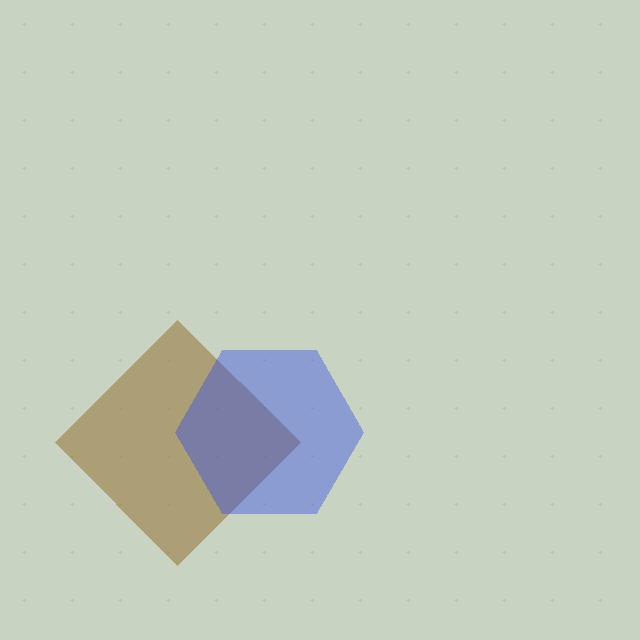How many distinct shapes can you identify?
There are 2 distinct shapes: a brown diamond, a blue hexagon.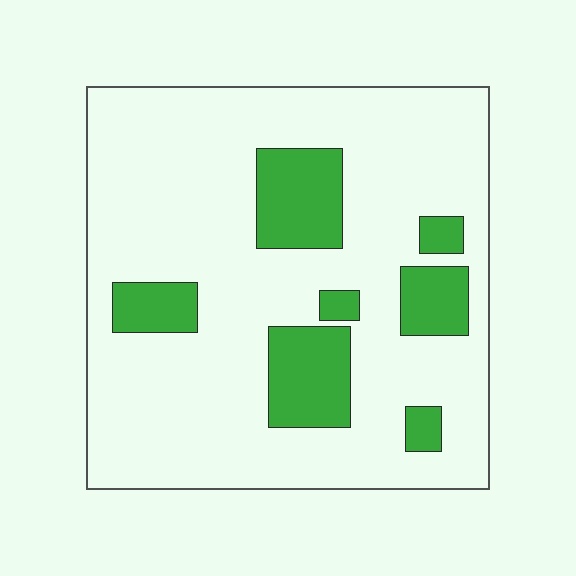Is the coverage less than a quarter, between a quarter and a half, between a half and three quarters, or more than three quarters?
Less than a quarter.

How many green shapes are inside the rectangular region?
7.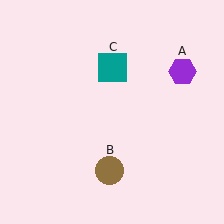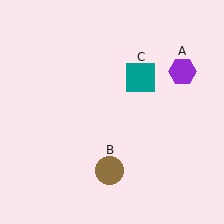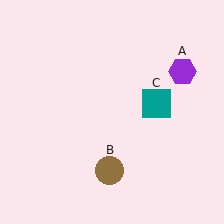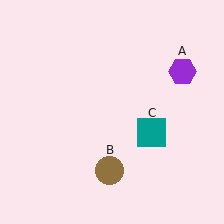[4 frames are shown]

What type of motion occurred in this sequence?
The teal square (object C) rotated clockwise around the center of the scene.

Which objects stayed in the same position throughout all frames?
Purple hexagon (object A) and brown circle (object B) remained stationary.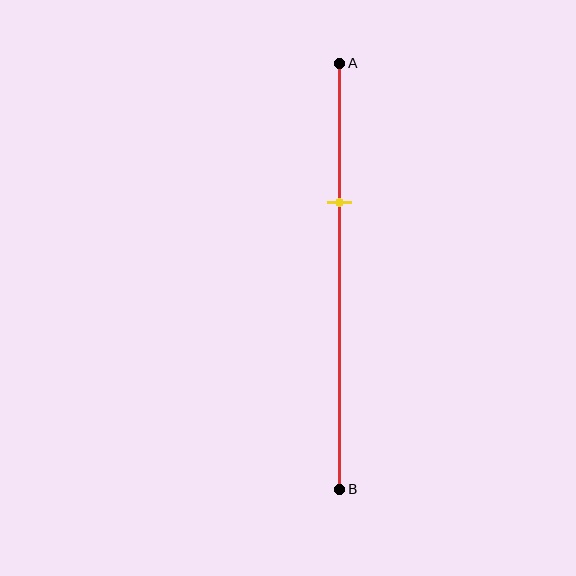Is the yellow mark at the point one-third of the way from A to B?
Yes, the mark is approximately at the one-third point.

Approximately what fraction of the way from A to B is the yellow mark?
The yellow mark is approximately 35% of the way from A to B.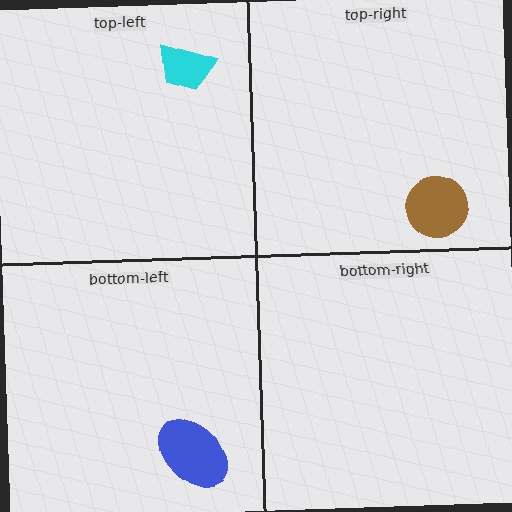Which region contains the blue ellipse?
The bottom-left region.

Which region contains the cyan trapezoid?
The top-left region.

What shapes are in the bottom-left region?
The blue ellipse.